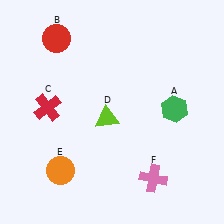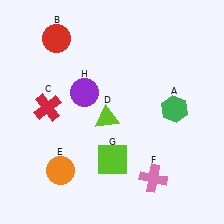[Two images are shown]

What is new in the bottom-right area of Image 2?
A lime square (G) was added in the bottom-right area of Image 2.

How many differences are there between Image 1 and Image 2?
There are 2 differences between the two images.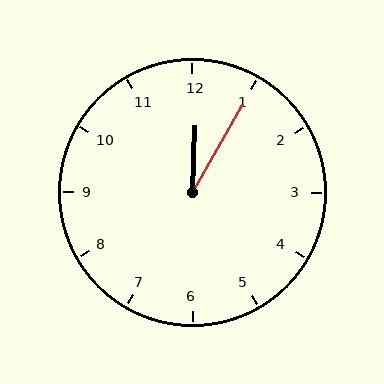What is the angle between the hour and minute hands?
Approximately 28 degrees.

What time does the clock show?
12:05.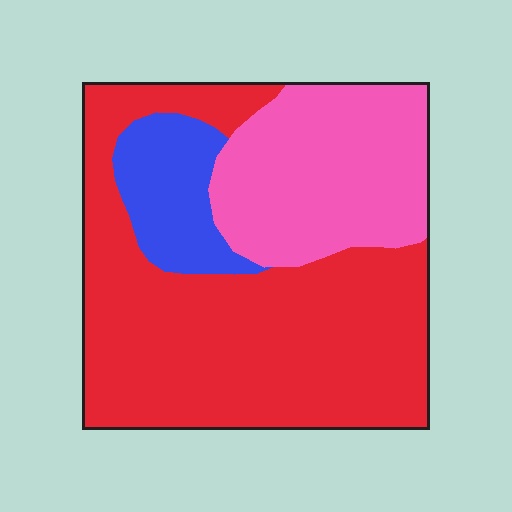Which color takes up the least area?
Blue, at roughly 10%.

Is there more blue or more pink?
Pink.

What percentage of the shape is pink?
Pink covers 28% of the shape.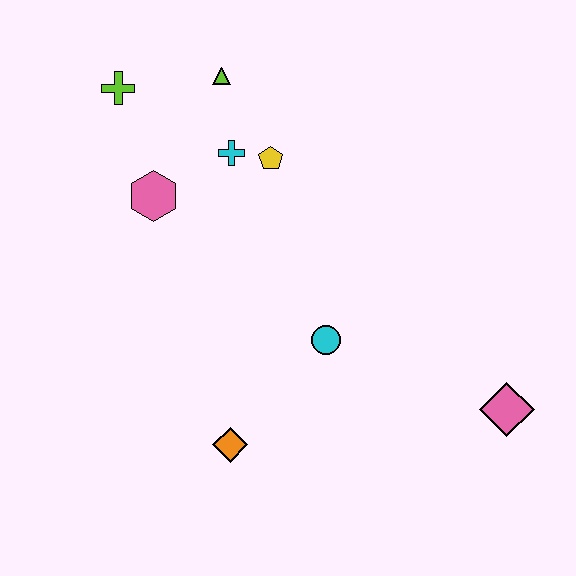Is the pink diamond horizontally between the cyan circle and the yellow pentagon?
No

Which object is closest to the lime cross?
The lime triangle is closest to the lime cross.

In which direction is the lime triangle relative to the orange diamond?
The lime triangle is above the orange diamond.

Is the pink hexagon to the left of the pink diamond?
Yes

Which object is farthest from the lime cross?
The pink diamond is farthest from the lime cross.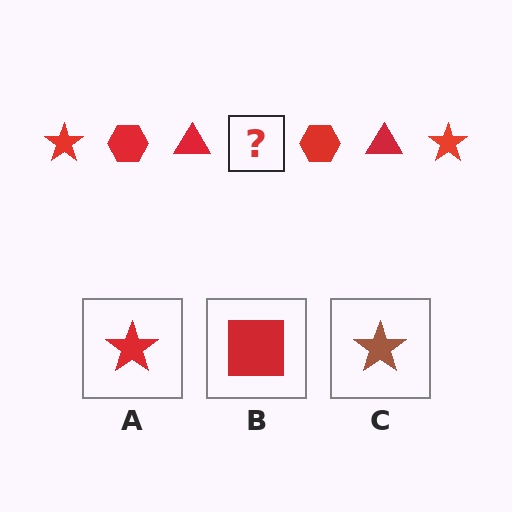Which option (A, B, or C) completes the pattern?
A.